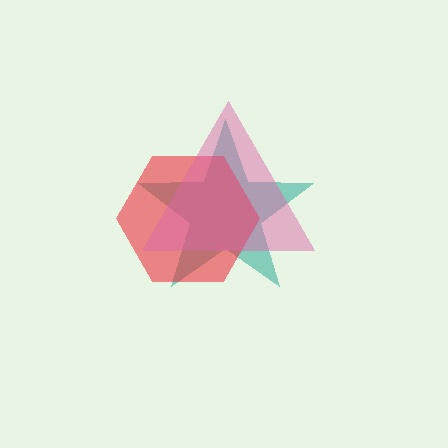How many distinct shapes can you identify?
There are 3 distinct shapes: a teal star, a red hexagon, a pink triangle.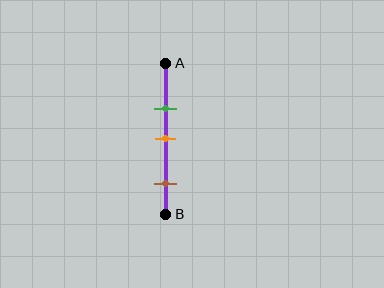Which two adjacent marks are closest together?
The green and orange marks are the closest adjacent pair.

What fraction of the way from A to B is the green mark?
The green mark is approximately 30% (0.3) of the way from A to B.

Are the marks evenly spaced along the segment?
No, the marks are not evenly spaced.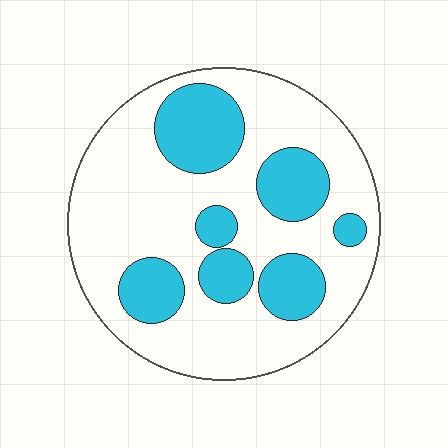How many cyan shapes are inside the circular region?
7.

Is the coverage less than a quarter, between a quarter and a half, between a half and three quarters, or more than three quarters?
Between a quarter and a half.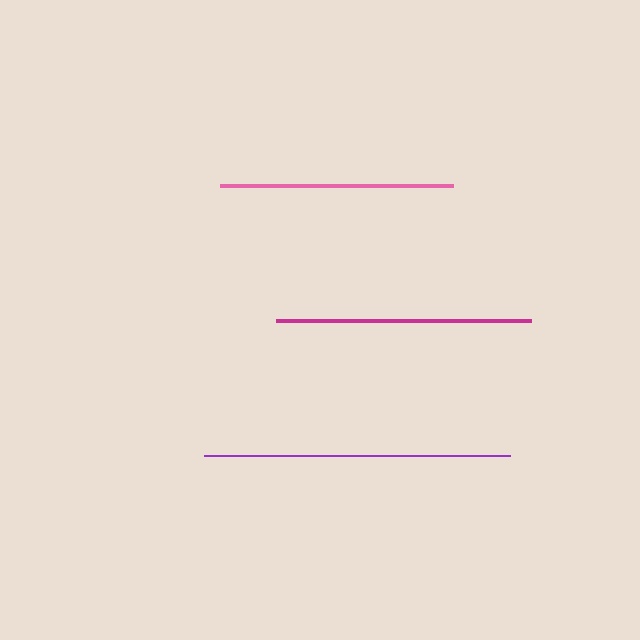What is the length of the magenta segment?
The magenta segment is approximately 255 pixels long.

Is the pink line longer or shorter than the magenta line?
The magenta line is longer than the pink line.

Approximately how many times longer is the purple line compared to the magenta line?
The purple line is approximately 1.2 times the length of the magenta line.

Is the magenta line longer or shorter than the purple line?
The purple line is longer than the magenta line.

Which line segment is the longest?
The purple line is the longest at approximately 306 pixels.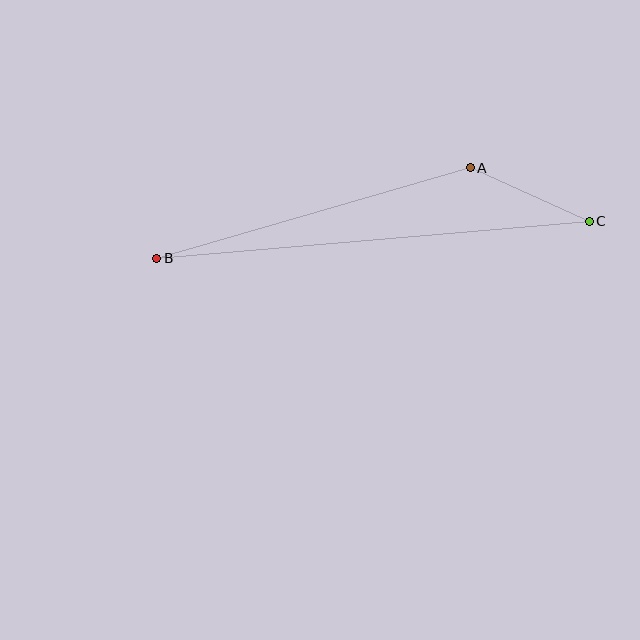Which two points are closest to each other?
Points A and C are closest to each other.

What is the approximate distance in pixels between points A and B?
The distance between A and B is approximately 326 pixels.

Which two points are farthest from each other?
Points B and C are farthest from each other.